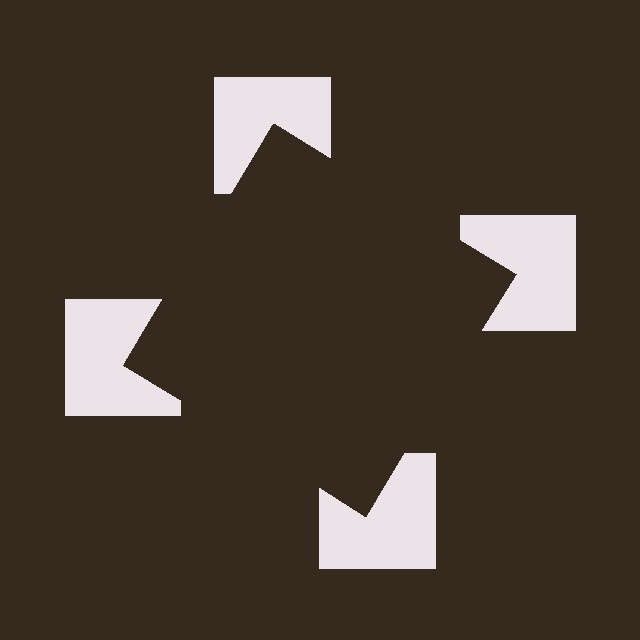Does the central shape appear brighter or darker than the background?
It typically appears slightly darker than the background, even though no actual brightness change is drawn.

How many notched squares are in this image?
There are 4 — one at each vertex of the illusory square.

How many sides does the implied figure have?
4 sides.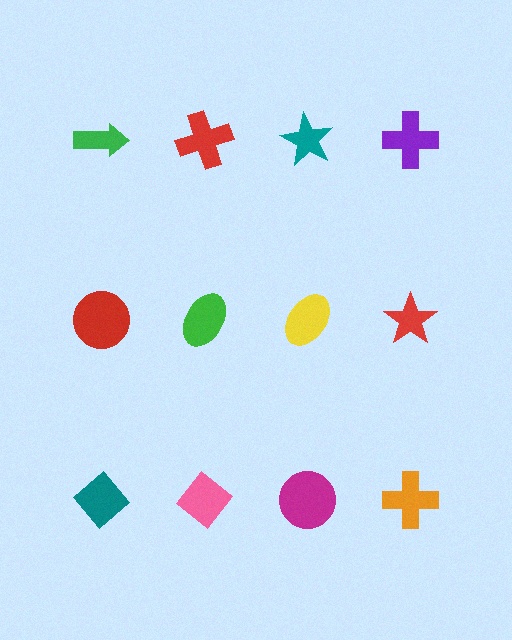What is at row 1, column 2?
A red cross.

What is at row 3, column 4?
An orange cross.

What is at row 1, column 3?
A teal star.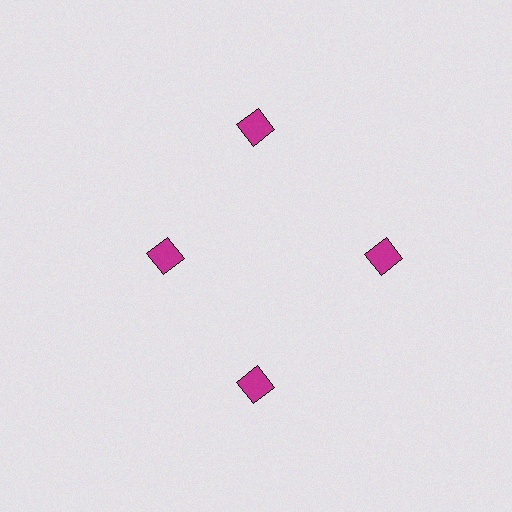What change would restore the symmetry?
The symmetry would be restored by moving it outward, back onto the ring so that all 4 diamonds sit at equal angles and equal distance from the center.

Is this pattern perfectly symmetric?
No. The 4 magenta diamonds are arranged in a ring, but one element near the 9 o'clock position is pulled inward toward the center, breaking the 4-fold rotational symmetry.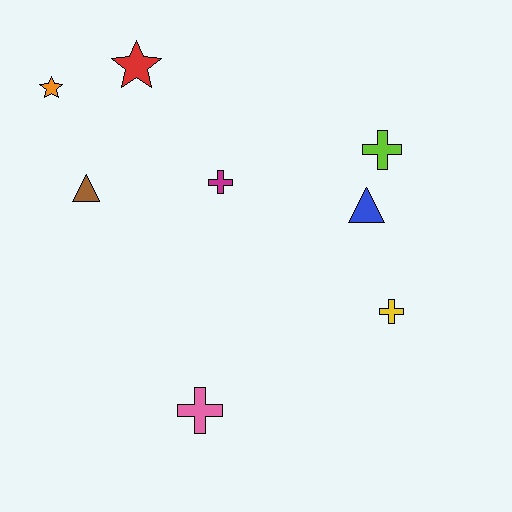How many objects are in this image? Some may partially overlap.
There are 8 objects.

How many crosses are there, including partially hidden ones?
There are 4 crosses.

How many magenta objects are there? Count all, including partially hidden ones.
There is 1 magenta object.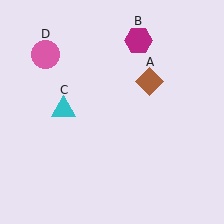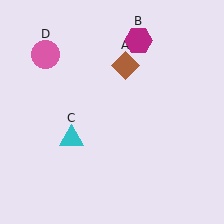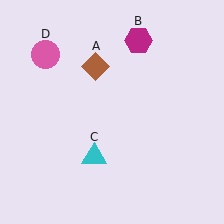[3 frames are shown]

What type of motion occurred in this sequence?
The brown diamond (object A), cyan triangle (object C) rotated counterclockwise around the center of the scene.